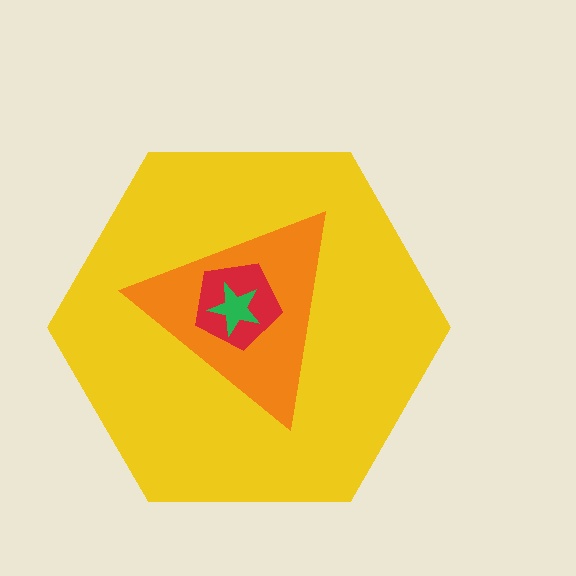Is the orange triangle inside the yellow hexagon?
Yes.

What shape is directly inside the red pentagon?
The green star.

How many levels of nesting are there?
4.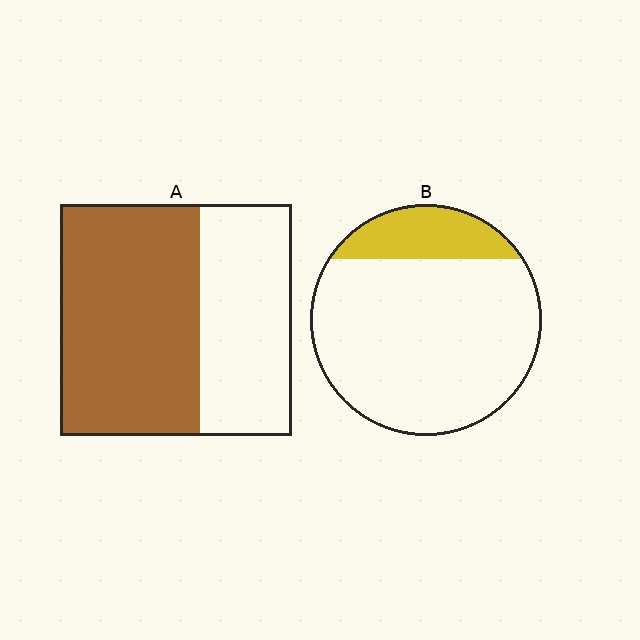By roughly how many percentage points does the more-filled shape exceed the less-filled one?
By roughly 40 percentage points (A over B).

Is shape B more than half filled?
No.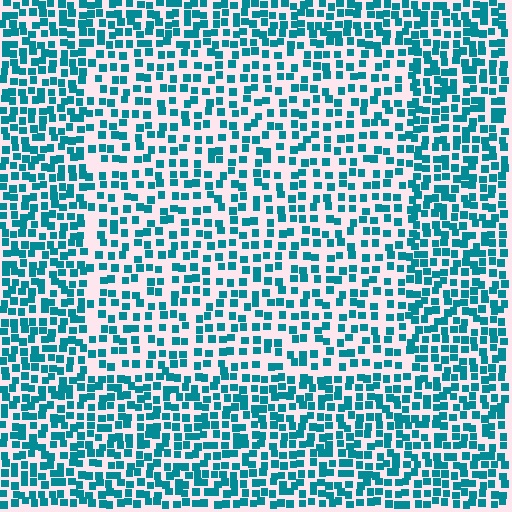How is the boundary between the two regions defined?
The boundary is defined by a change in element density (approximately 1.6x ratio). All elements are the same color, size, and shape.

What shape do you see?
I see a rectangle.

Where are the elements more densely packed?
The elements are more densely packed outside the rectangle boundary.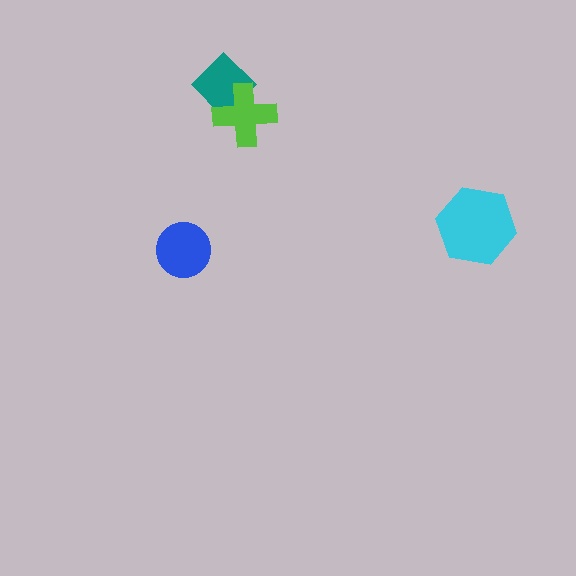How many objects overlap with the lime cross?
1 object overlaps with the lime cross.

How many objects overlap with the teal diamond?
1 object overlaps with the teal diamond.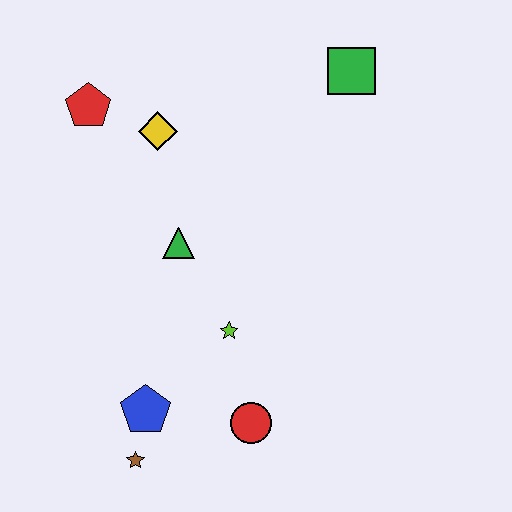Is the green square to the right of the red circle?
Yes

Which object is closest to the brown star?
The blue pentagon is closest to the brown star.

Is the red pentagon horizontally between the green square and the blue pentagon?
No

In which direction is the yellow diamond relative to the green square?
The yellow diamond is to the left of the green square.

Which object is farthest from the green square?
The brown star is farthest from the green square.